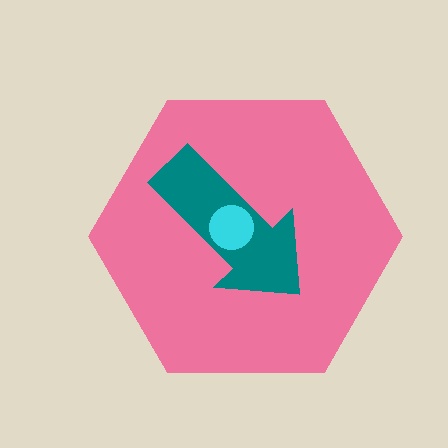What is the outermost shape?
The pink hexagon.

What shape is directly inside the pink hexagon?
The teal arrow.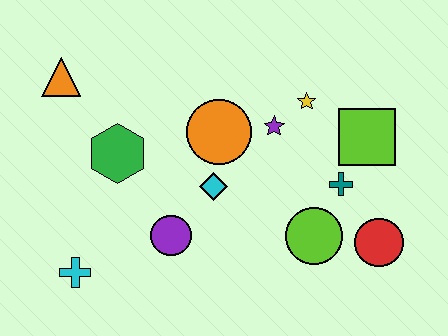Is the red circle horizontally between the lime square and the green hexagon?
No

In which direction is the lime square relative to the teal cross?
The lime square is above the teal cross.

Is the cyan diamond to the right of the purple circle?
Yes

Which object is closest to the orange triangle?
The green hexagon is closest to the orange triangle.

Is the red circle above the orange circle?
No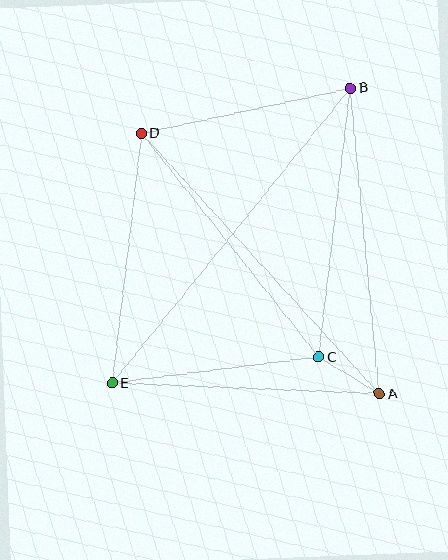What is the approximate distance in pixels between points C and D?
The distance between C and D is approximately 286 pixels.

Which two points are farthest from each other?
Points B and E are farthest from each other.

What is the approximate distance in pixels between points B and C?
The distance between B and C is approximately 271 pixels.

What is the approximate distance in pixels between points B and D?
The distance between B and D is approximately 214 pixels.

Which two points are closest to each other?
Points A and C are closest to each other.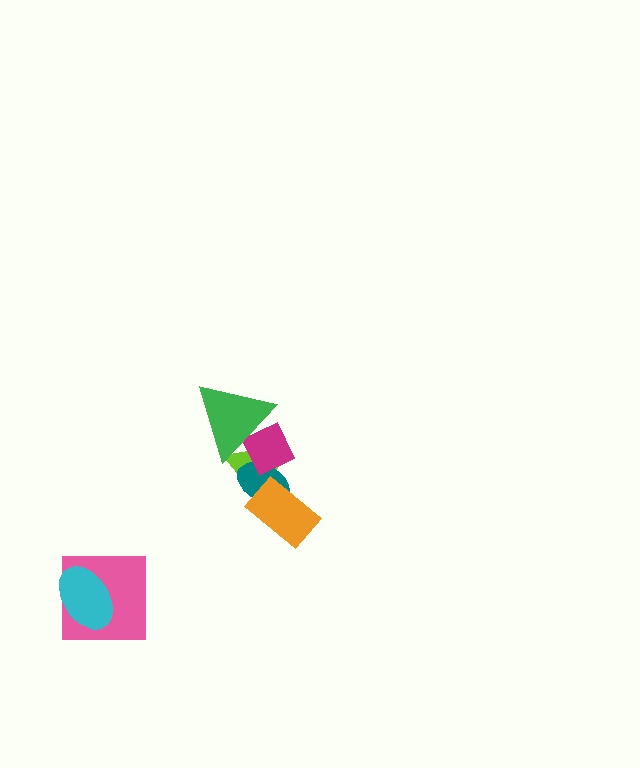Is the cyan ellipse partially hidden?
No, no other shape covers it.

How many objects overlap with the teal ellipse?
3 objects overlap with the teal ellipse.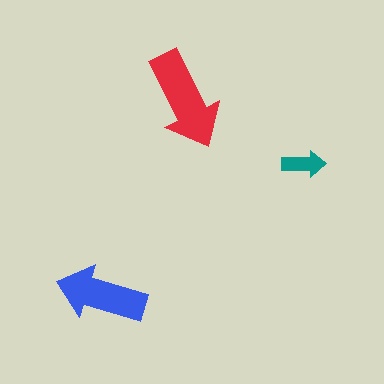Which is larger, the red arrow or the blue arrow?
The red one.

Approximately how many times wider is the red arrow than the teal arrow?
About 2.5 times wider.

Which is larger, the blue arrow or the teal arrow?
The blue one.